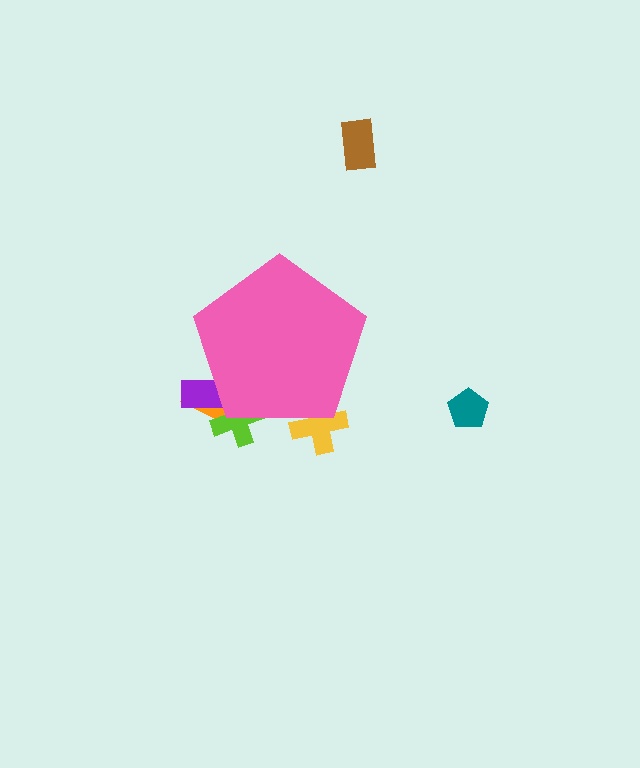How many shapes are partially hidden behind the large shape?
4 shapes are partially hidden.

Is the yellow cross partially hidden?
Yes, the yellow cross is partially hidden behind the pink pentagon.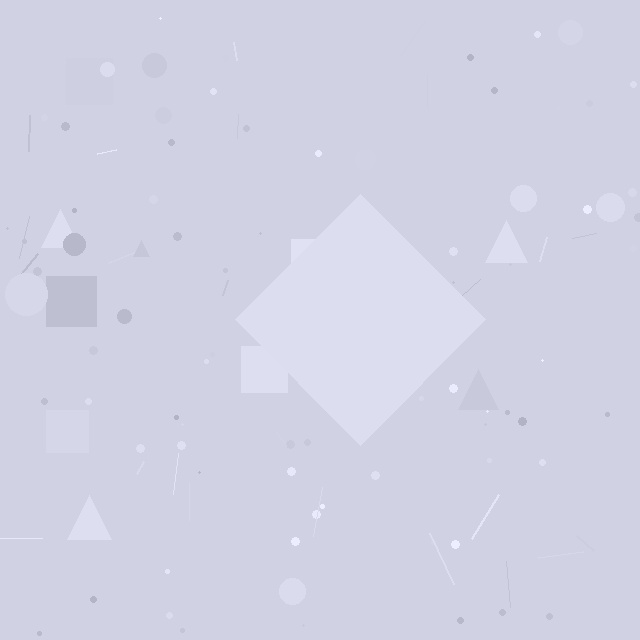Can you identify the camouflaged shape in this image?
The camouflaged shape is a diamond.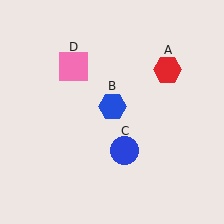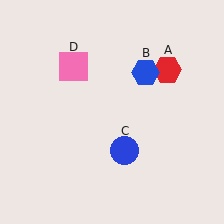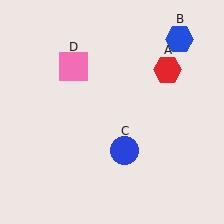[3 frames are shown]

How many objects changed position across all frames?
1 object changed position: blue hexagon (object B).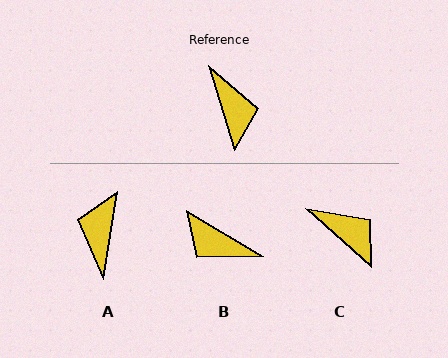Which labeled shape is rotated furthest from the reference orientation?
A, about 154 degrees away.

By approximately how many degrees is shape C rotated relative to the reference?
Approximately 31 degrees counter-clockwise.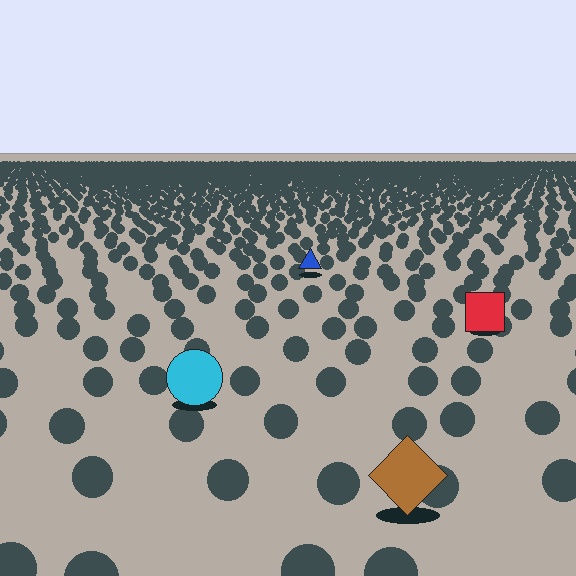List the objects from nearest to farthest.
From nearest to farthest: the brown diamond, the cyan circle, the red square, the blue triangle.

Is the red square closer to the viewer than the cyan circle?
No. The cyan circle is closer — you can tell from the texture gradient: the ground texture is coarser near it.